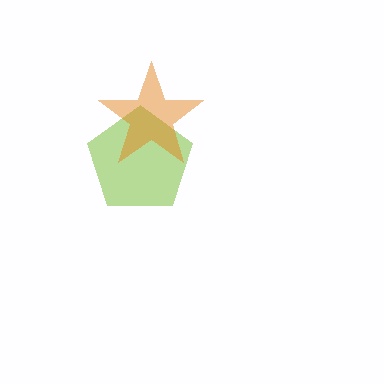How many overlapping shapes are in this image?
There are 2 overlapping shapes in the image.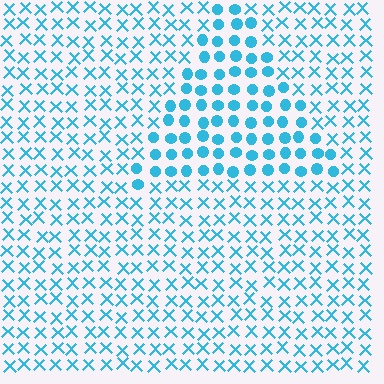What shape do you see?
I see a triangle.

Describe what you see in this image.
The image is filled with small cyan elements arranged in a uniform grid. A triangle-shaped region contains circles, while the surrounding area contains X marks. The boundary is defined purely by the change in element shape.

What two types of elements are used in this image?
The image uses circles inside the triangle region and X marks outside it.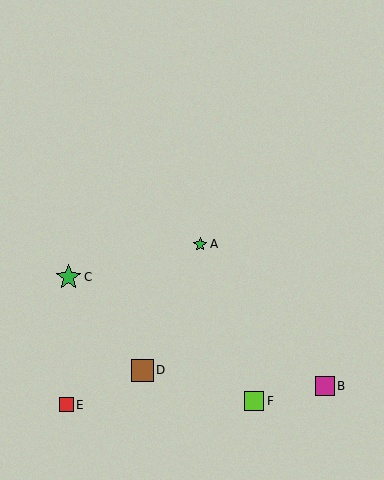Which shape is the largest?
The green star (labeled C) is the largest.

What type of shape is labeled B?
Shape B is a magenta square.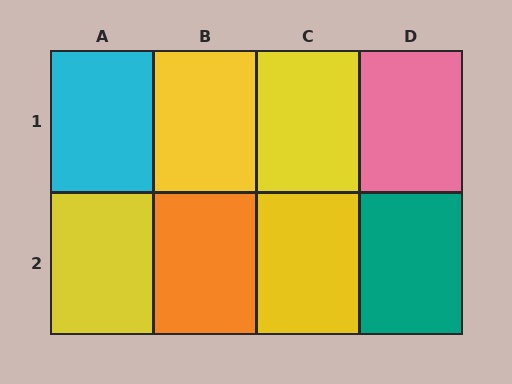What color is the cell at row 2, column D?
Teal.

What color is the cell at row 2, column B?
Orange.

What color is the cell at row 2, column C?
Yellow.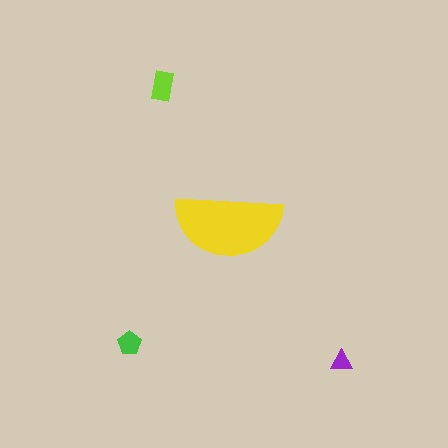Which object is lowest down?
The purple triangle is bottommost.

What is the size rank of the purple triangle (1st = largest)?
4th.